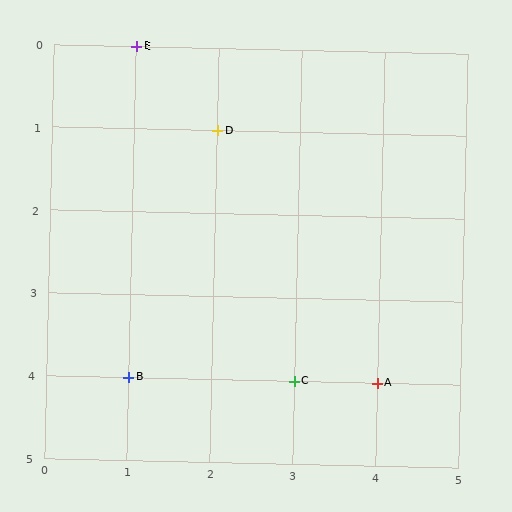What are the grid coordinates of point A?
Point A is at grid coordinates (4, 4).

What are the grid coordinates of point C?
Point C is at grid coordinates (3, 4).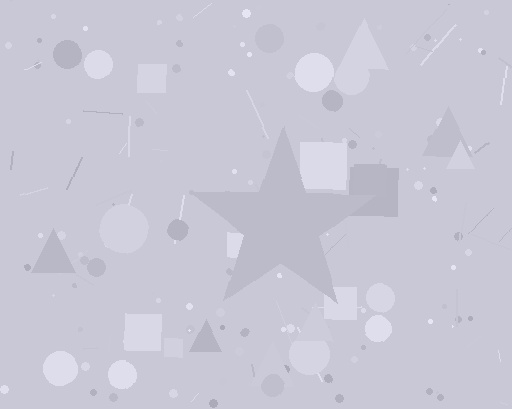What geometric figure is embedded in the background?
A star is embedded in the background.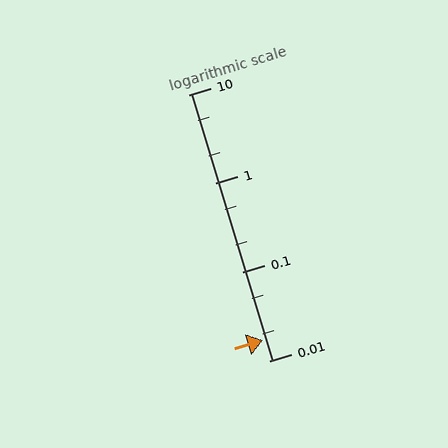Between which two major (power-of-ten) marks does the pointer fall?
The pointer is between 0.01 and 0.1.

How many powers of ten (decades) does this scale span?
The scale spans 3 decades, from 0.01 to 10.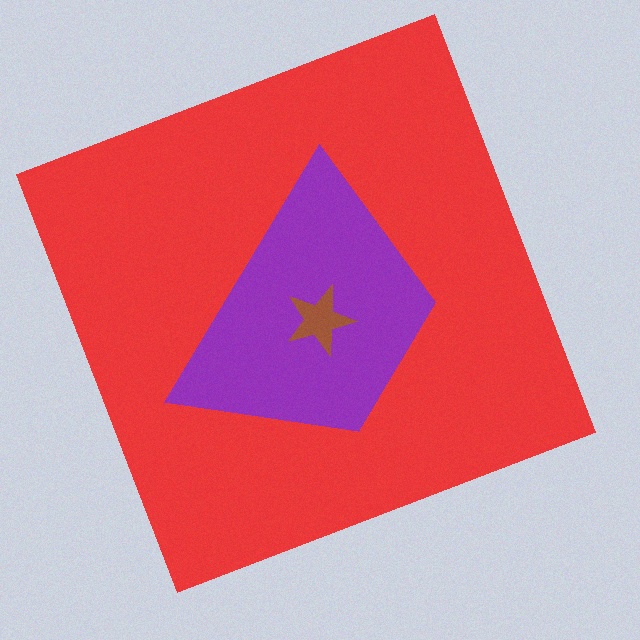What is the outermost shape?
The red square.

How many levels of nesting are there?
3.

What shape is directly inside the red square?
The purple trapezoid.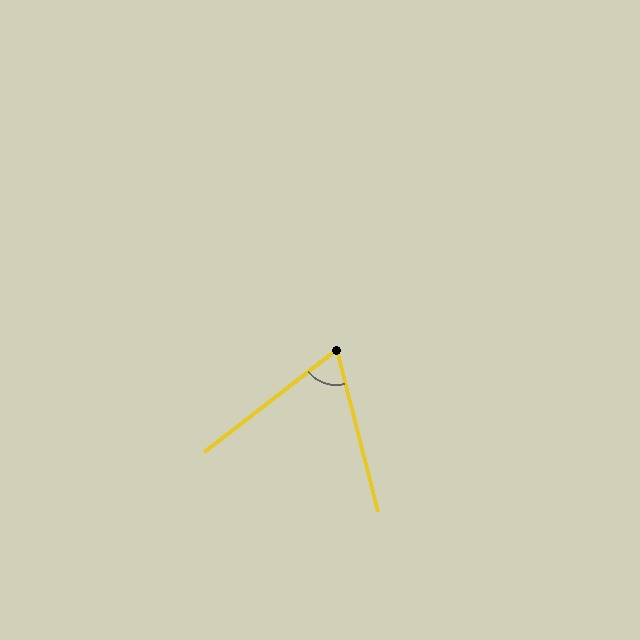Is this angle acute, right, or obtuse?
It is acute.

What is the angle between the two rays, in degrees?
Approximately 66 degrees.